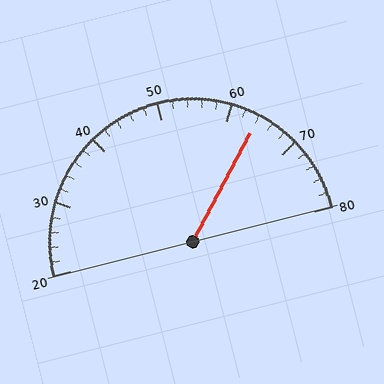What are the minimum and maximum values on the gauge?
The gauge ranges from 20 to 80.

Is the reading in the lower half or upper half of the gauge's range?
The reading is in the upper half of the range (20 to 80).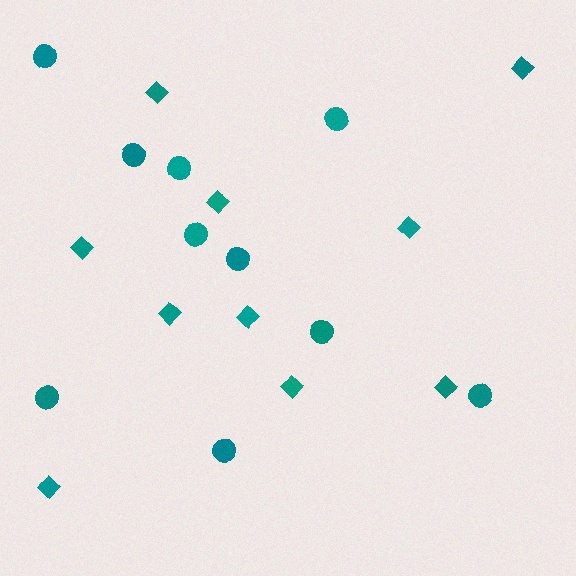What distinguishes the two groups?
There are 2 groups: one group of circles (10) and one group of diamonds (10).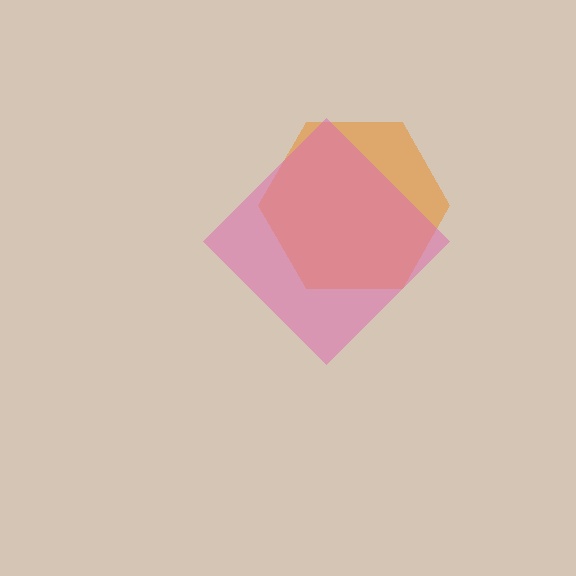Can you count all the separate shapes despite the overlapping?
Yes, there are 2 separate shapes.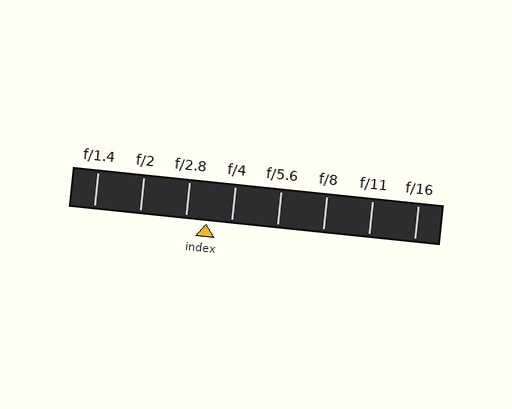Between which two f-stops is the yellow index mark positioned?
The index mark is between f/2.8 and f/4.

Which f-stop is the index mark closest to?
The index mark is closest to f/2.8.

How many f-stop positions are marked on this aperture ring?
There are 8 f-stop positions marked.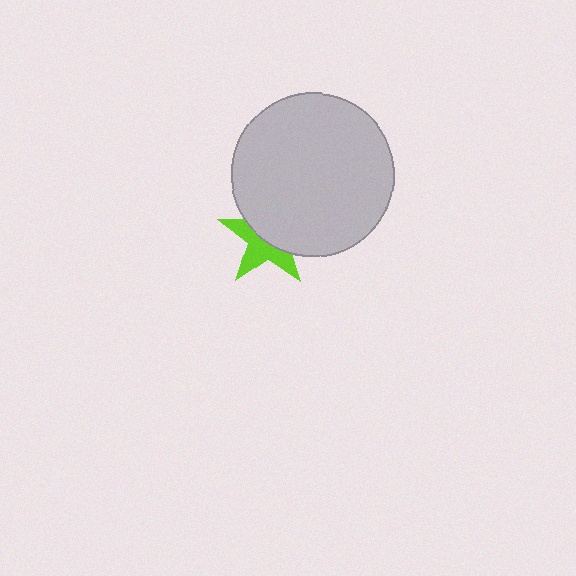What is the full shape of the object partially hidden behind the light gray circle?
The partially hidden object is a lime star.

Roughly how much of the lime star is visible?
About half of it is visible (roughly 47%).